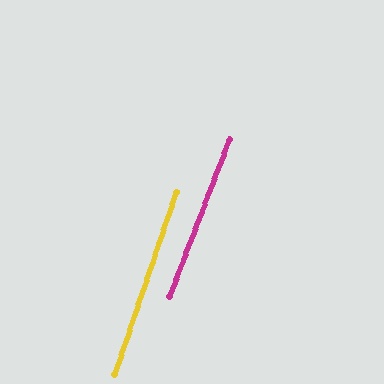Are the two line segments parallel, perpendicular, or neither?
Parallel — their directions differ by only 2.0°.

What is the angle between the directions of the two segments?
Approximately 2 degrees.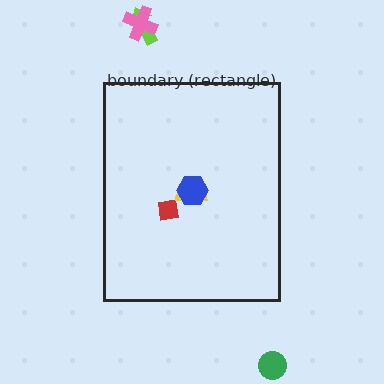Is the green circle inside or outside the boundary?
Outside.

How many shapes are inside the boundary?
3 inside, 3 outside.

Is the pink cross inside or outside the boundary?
Outside.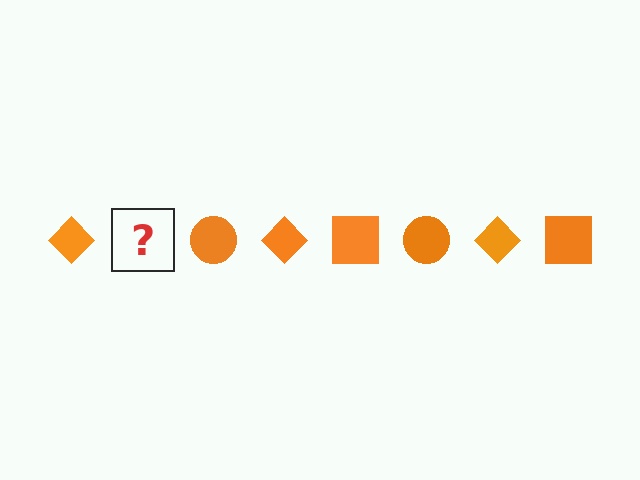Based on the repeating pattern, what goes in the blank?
The blank should be an orange square.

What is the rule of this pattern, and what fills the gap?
The rule is that the pattern cycles through diamond, square, circle shapes in orange. The gap should be filled with an orange square.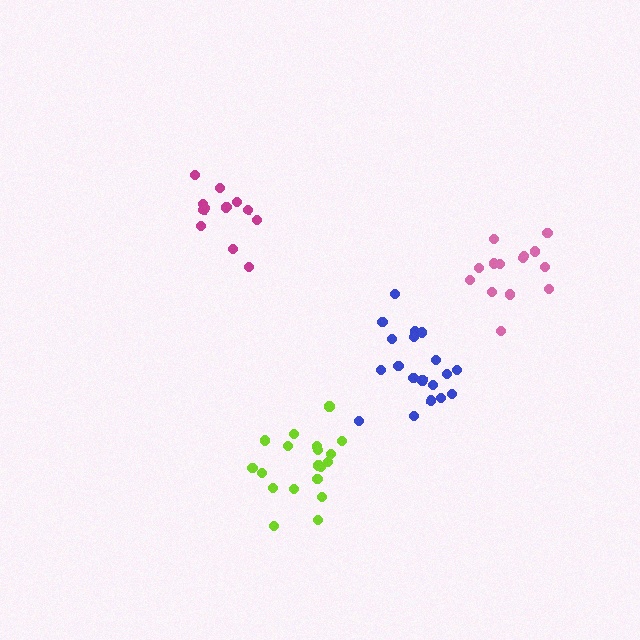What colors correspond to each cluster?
The clusters are colored: blue, magenta, lime, pink.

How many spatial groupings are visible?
There are 4 spatial groupings.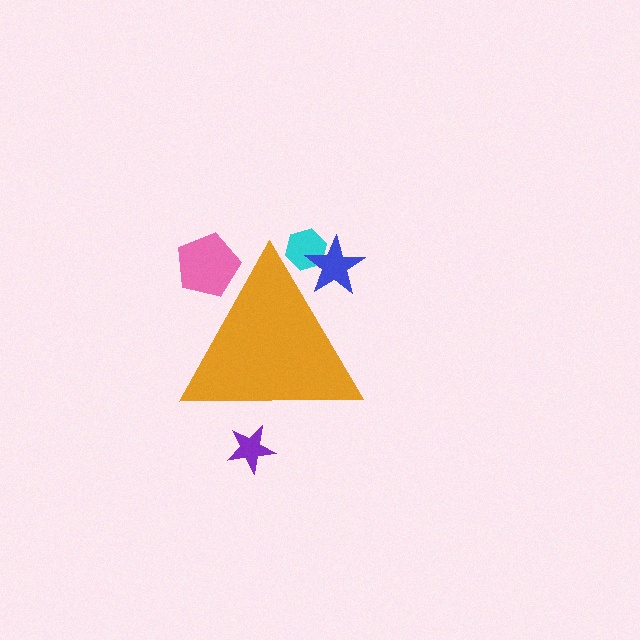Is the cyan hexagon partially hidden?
Yes, the cyan hexagon is partially hidden behind the orange triangle.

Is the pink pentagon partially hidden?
Yes, the pink pentagon is partially hidden behind the orange triangle.